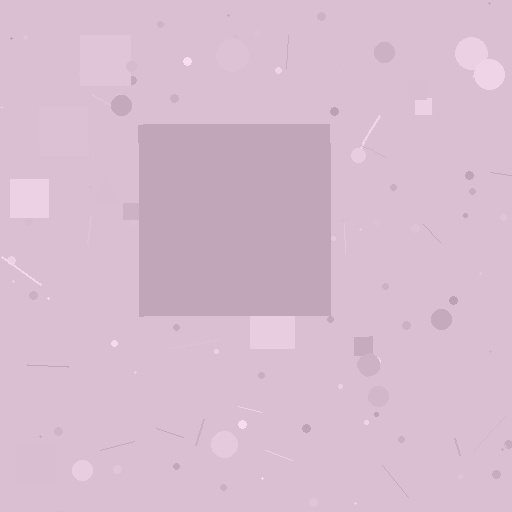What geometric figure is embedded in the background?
A square is embedded in the background.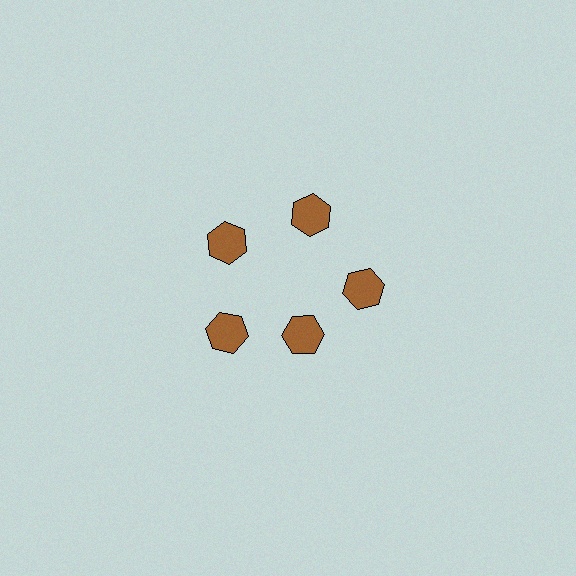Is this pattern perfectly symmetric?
No. The 5 brown hexagons are arranged in a ring, but one element near the 5 o'clock position is pulled inward toward the center, breaking the 5-fold rotational symmetry.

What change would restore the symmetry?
The symmetry would be restored by moving it outward, back onto the ring so that all 5 hexagons sit at equal angles and equal distance from the center.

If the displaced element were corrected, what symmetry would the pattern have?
It would have 5-fold rotational symmetry — the pattern would map onto itself every 72 degrees.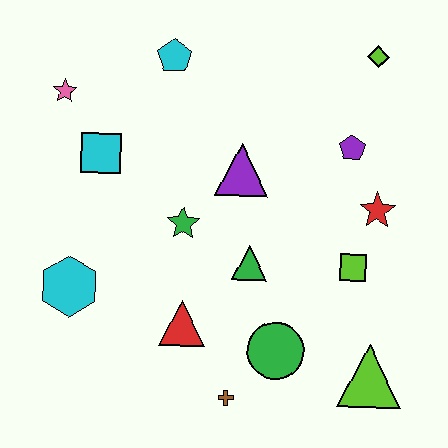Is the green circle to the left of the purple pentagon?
Yes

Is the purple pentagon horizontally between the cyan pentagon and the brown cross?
No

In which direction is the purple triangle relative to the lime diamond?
The purple triangle is to the left of the lime diamond.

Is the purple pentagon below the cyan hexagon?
No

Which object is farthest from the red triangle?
The lime diamond is farthest from the red triangle.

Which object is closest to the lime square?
The red star is closest to the lime square.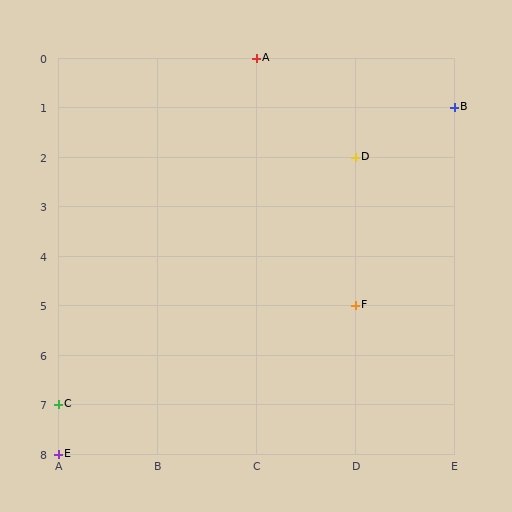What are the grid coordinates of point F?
Point F is at grid coordinates (D, 5).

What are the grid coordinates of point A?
Point A is at grid coordinates (C, 0).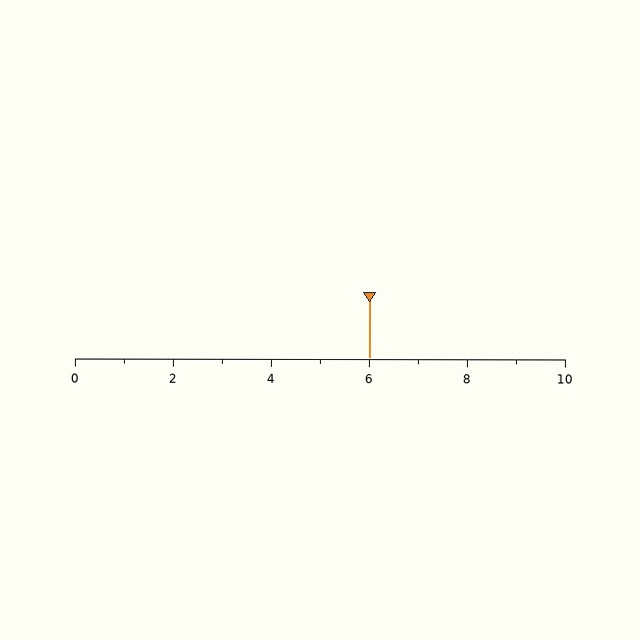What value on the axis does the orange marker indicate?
The marker indicates approximately 6.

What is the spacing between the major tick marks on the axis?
The major ticks are spaced 2 apart.